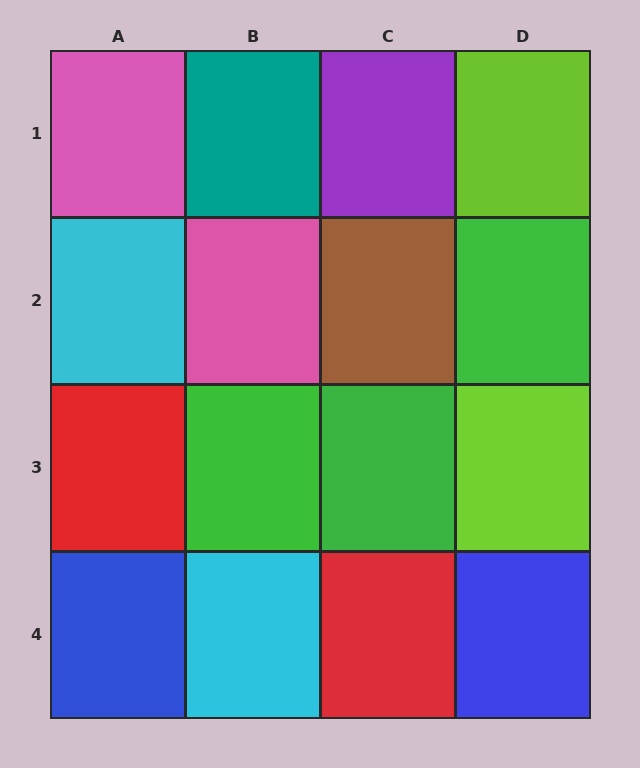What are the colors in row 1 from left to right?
Pink, teal, purple, lime.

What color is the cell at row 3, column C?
Green.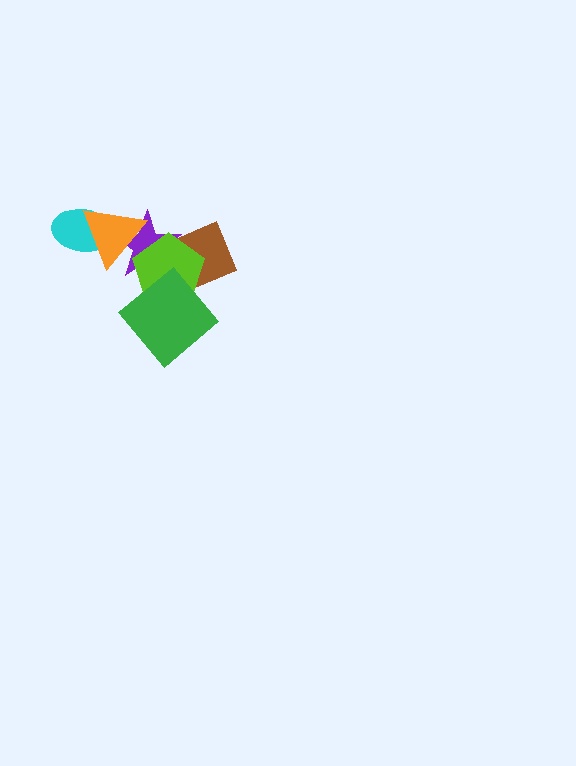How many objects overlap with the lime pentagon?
4 objects overlap with the lime pentagon.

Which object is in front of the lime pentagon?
The green diamond is in front of the lime pentagon.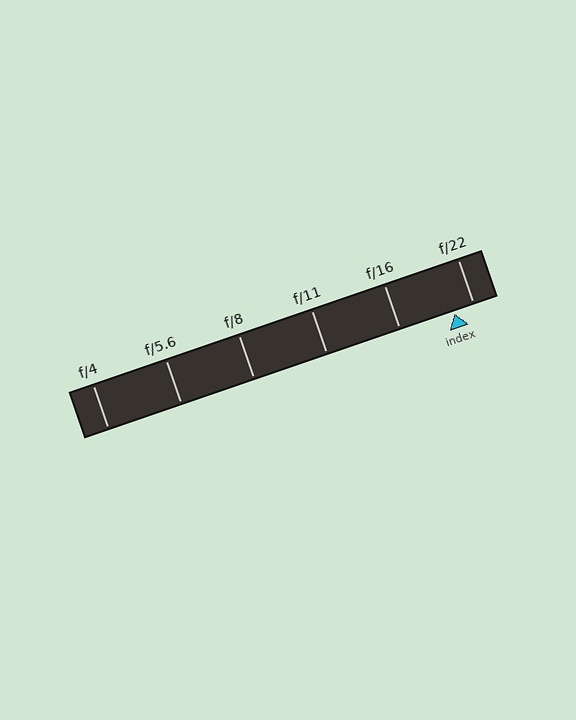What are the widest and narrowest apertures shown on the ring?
The widest aperture shown is f/4 and the narrowest is f/22.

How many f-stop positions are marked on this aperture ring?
There are 6 f-stop positions marked.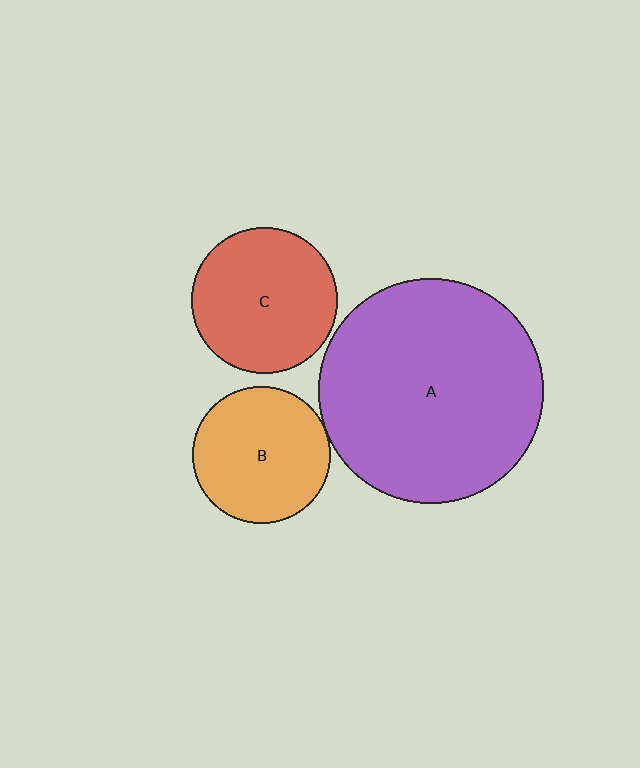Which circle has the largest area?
Circle A (purple).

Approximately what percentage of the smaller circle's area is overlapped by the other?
Approximately 5%.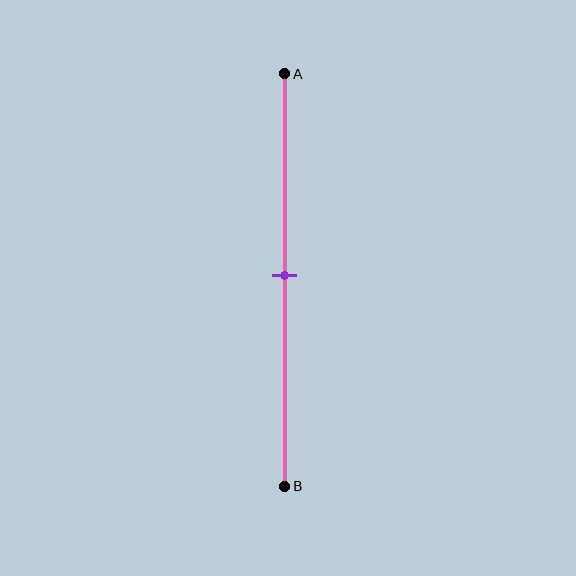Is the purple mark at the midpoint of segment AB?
Yes, the mark is approximately at the midpoint.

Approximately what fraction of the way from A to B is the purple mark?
The purple mark is approximately 50% of the way from A to B.